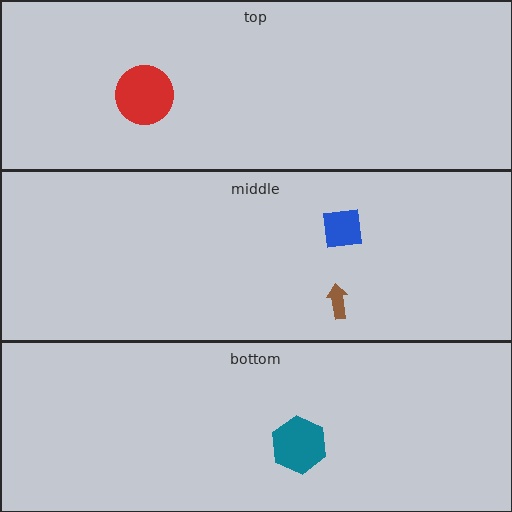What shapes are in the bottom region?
The teal hexagon.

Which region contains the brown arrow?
The middle region.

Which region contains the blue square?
The middle region.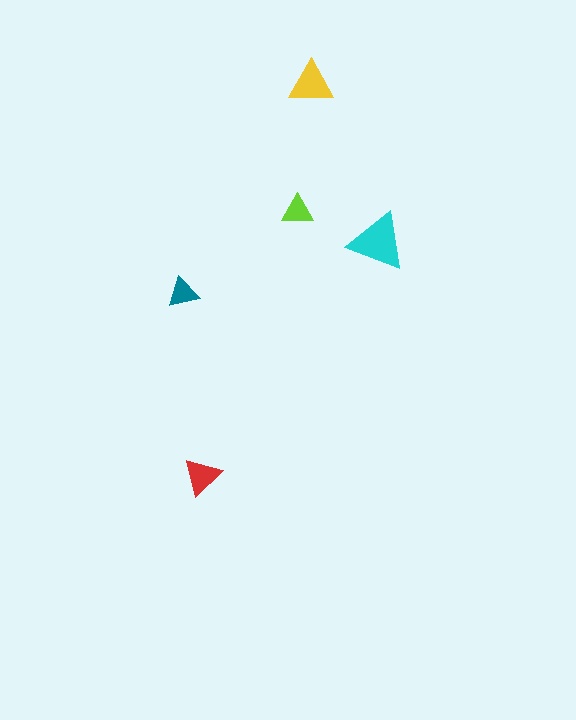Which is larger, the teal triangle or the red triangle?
The red one.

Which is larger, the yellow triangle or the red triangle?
The yellow one.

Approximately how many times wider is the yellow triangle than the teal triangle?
About 1.5 times wider.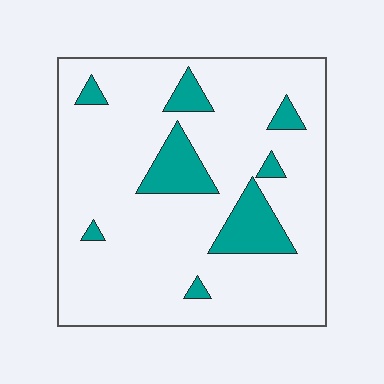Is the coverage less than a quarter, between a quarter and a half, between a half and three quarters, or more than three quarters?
Less than a quarter.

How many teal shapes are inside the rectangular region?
8.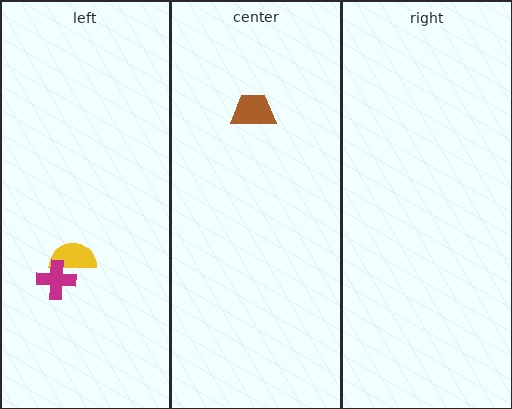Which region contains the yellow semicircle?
The left region.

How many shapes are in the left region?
2.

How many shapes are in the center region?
1.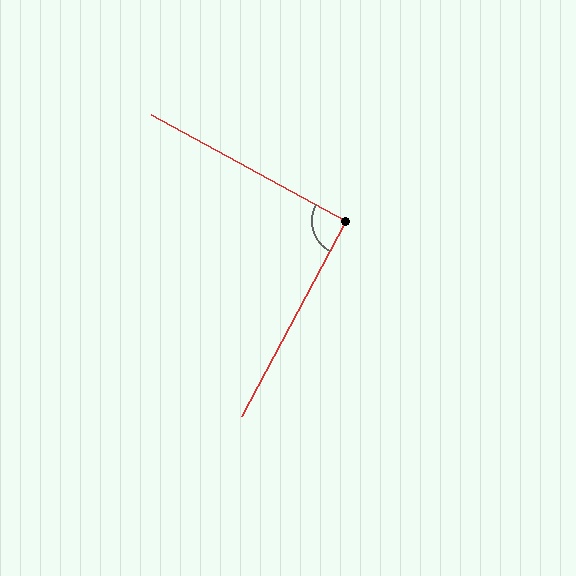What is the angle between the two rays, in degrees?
Approximately 91 degrees.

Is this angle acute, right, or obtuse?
It is approximately a right angle.